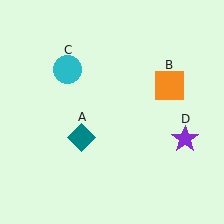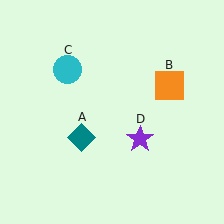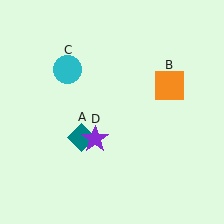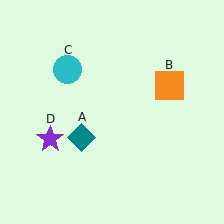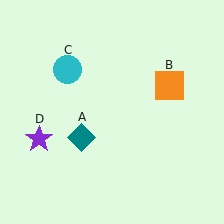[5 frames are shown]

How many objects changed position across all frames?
1 object changed position: purple star (object D).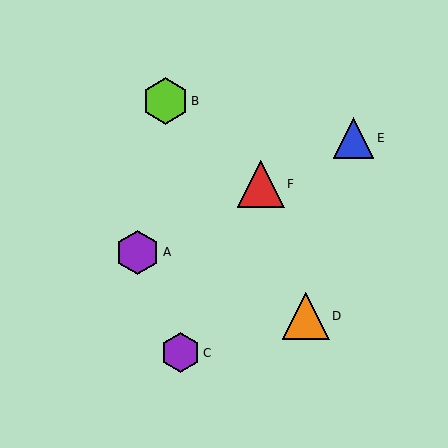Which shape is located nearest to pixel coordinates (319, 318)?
The orange triangle (labeled D) at (306, 316) is nearest to that location.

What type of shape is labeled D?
Shape D is an orange triangle.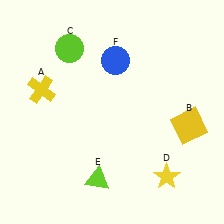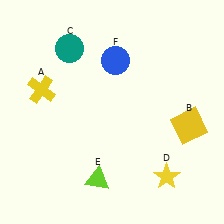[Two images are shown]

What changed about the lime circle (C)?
In Image 1, C is lime. In Image 2, it changed to teal.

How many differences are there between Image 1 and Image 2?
There is 1 difference between the two images.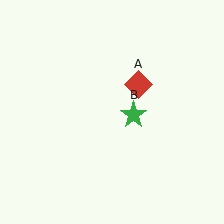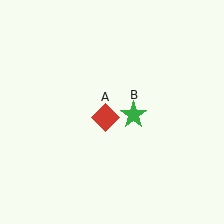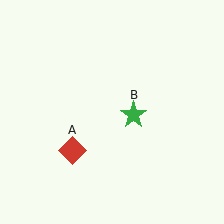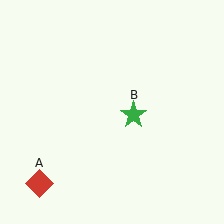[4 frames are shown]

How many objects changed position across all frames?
1 object changed position: red diamond (object A).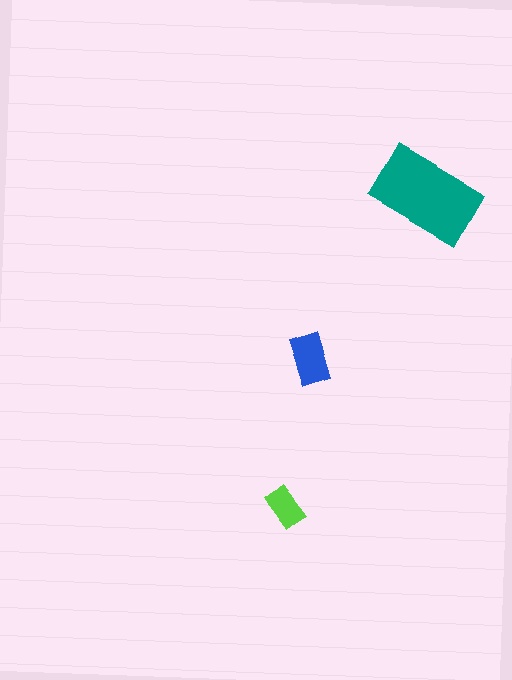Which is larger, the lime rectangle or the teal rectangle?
The teal one.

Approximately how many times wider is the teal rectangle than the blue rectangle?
About 2 times wider.